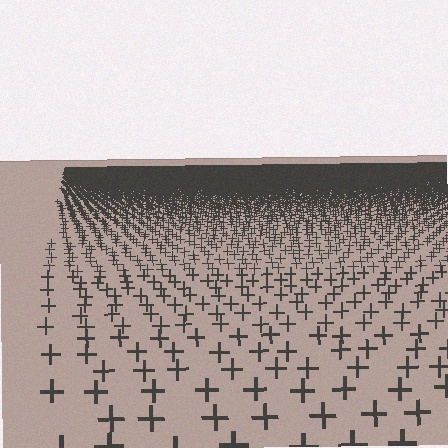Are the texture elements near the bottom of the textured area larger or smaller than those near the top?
Larger. Near the bottom, elements are closer to the viewer and appear at a bigger on-screen size.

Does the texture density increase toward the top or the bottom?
Density increases toward the top.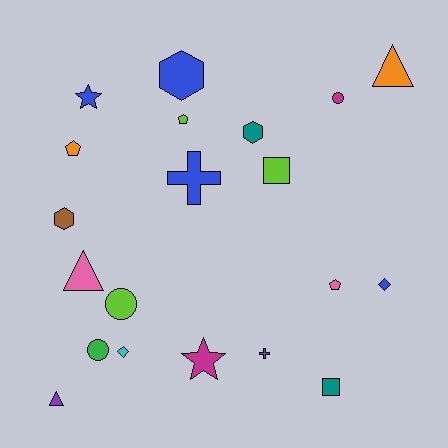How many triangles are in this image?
There are 3 triangles.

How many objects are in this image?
There are 20 objects.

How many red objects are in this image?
There are no red objects.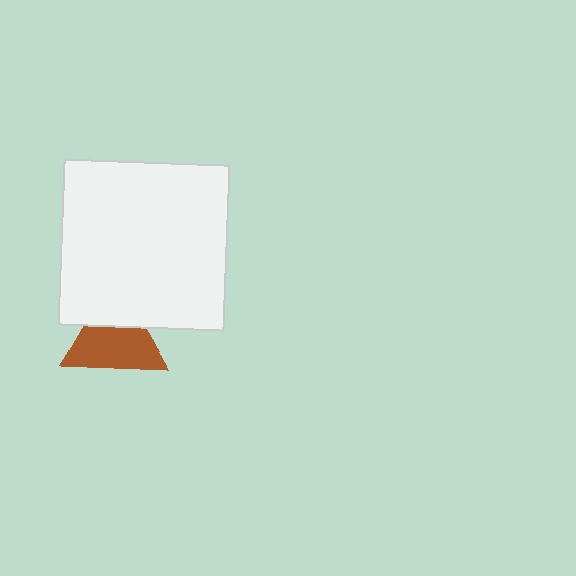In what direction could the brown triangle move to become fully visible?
The brown triangle could move down. That would shift it out from behind the white square entirely.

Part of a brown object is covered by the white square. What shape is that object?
It is a triangle.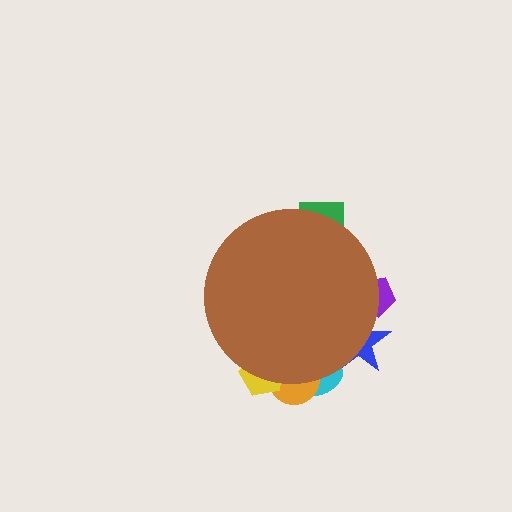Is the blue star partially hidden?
Yes, the blue star is partially hidden behind the brown circle.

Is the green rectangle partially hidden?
Yes, the green rectangle is partially hidden behind the brown circle.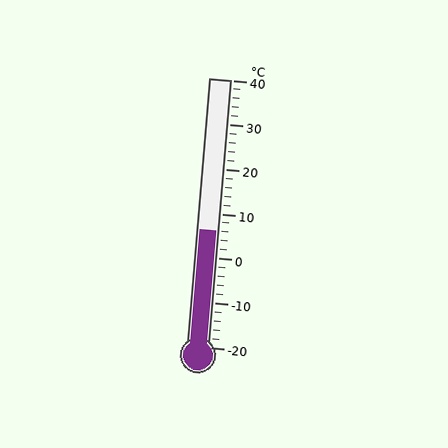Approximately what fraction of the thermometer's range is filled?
The thermometer is filled to approximately 45% of its range.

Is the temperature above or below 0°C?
The temperature is above 0°C.